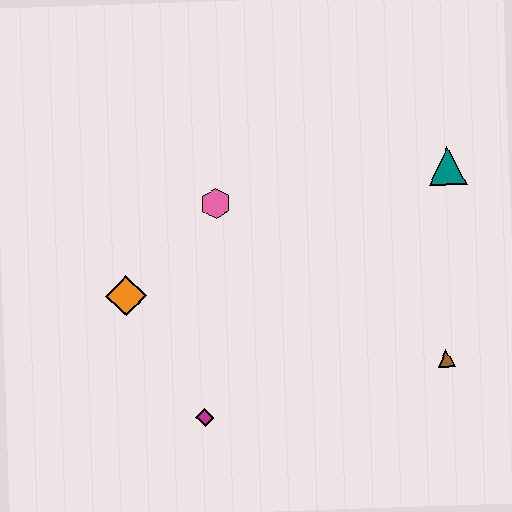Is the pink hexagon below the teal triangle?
Yes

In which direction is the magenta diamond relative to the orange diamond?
The magenta diamond is below the orange diamond.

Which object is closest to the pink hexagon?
The orange diamond is closest to the pink hexagon.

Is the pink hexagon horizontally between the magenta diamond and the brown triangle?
Yes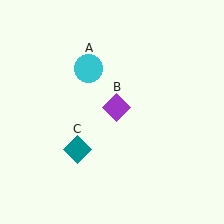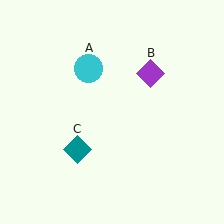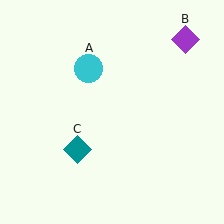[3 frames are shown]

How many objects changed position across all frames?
1 object changed position: purple diamond (object B).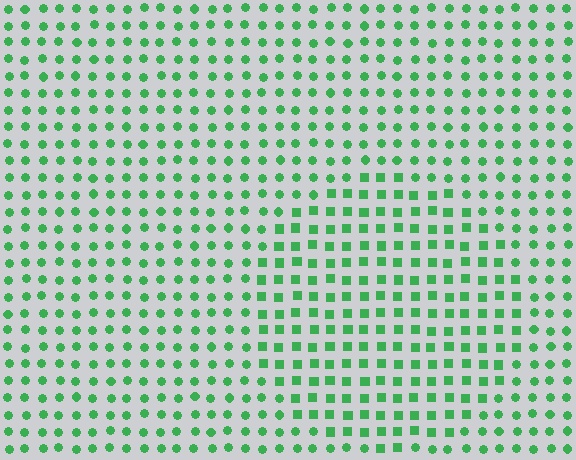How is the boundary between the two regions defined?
The boundary is defined by a change in element shape: squares inside vs. circles outside. All elements share the same color and spacing.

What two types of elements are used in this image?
The image uses squares inside the circle region and circles outside it.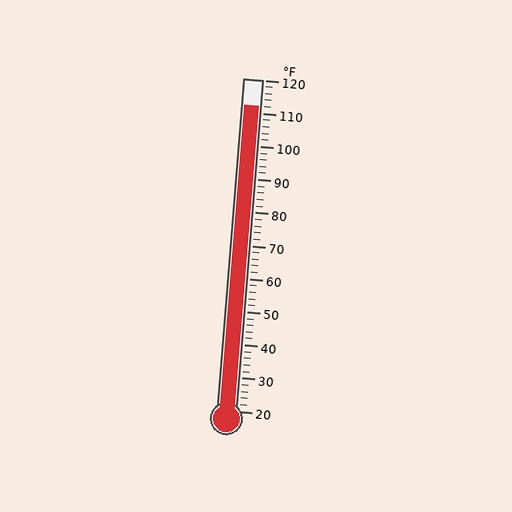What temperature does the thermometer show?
The thermometer shows approximately 112°F.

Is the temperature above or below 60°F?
The temperature is above 60°F.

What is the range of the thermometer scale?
The thermometer scale ranges from 20°F to 120°F.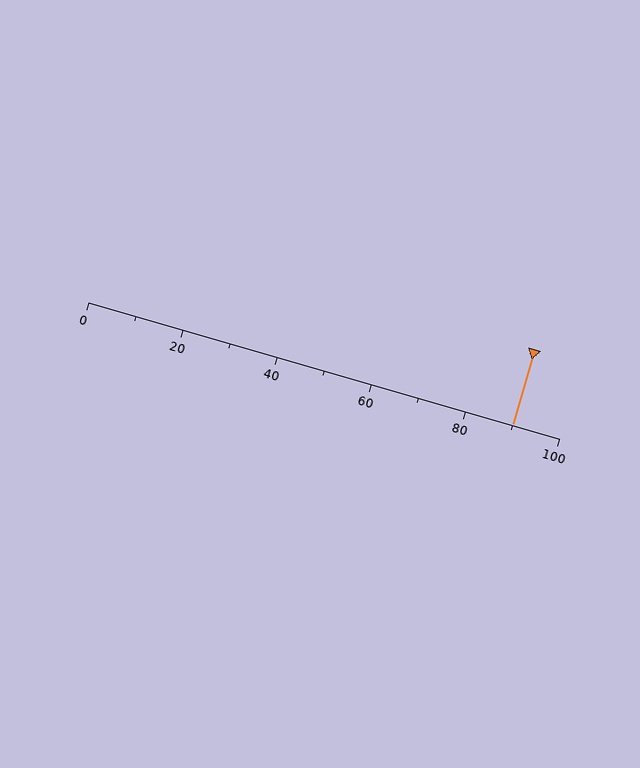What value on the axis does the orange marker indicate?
The marker indicates approximately 90.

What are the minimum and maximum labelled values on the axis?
The axis runs from 0 to 100.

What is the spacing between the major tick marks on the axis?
The major ticks are spaced 20 apart.